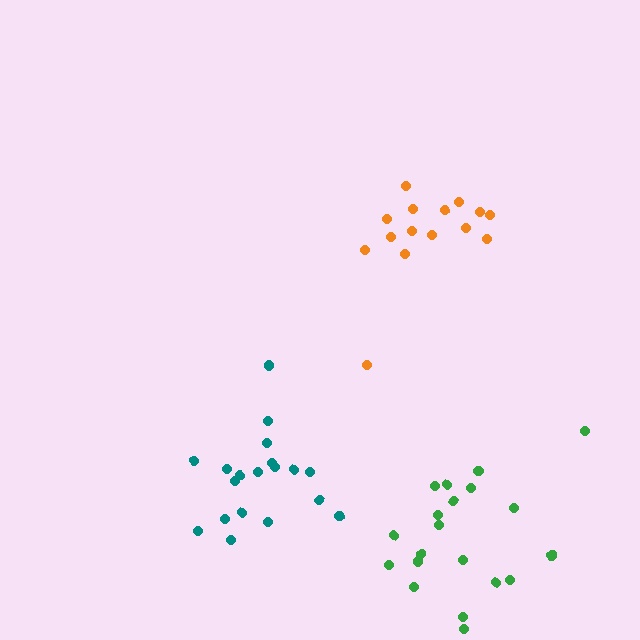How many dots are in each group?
Group 1: 15 dots, Group 2: 20 dots, Group 3: 19 dots (54 total).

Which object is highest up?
The orange cluster is topmost.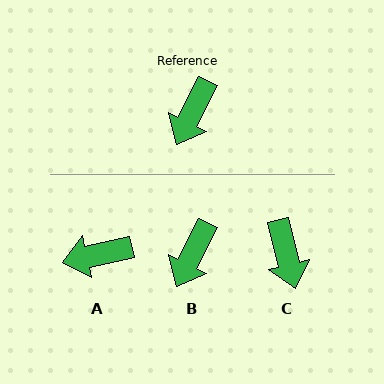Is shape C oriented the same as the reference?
No, it is off by about 41 degrees.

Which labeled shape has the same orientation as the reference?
B.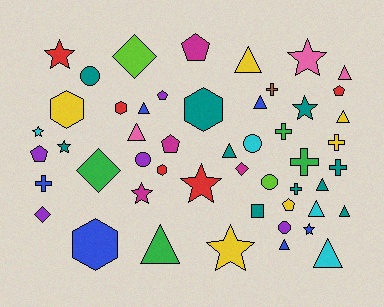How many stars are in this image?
There are 9 stars.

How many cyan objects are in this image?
There are 4 cyan objects.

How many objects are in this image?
There are 50 objects.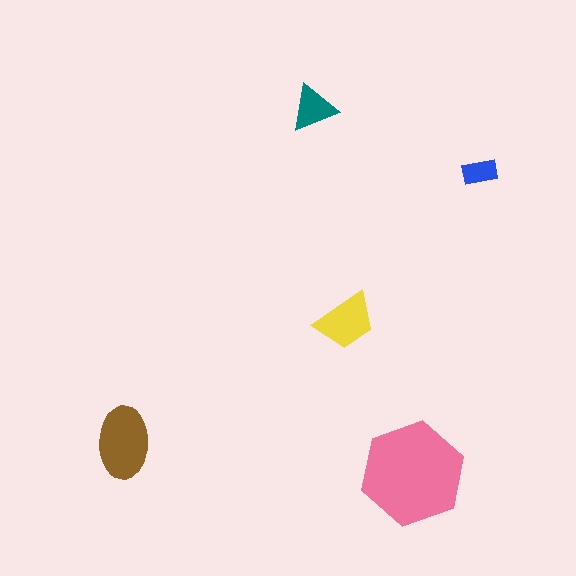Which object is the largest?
The pink hexagon.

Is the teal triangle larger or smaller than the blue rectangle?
Larger.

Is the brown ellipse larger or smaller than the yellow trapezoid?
Larger.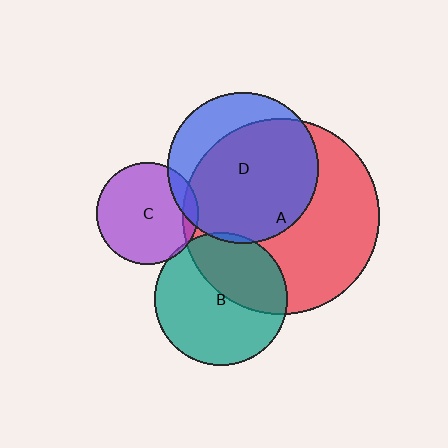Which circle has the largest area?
Circle A (red).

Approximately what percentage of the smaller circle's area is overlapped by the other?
Approximately 70%.